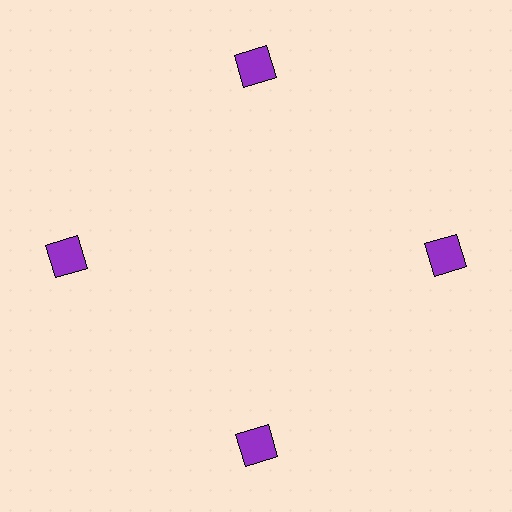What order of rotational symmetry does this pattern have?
This pattern has 4-fold rotational symmetry.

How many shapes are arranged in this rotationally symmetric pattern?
There are 4 shapes, arranged in 4 groups of 1.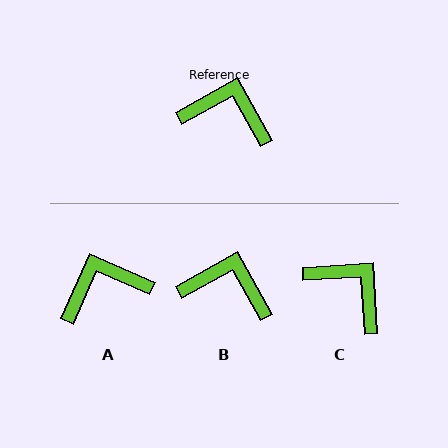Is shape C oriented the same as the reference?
No, it is off by about 26 degrees.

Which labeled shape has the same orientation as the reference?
B.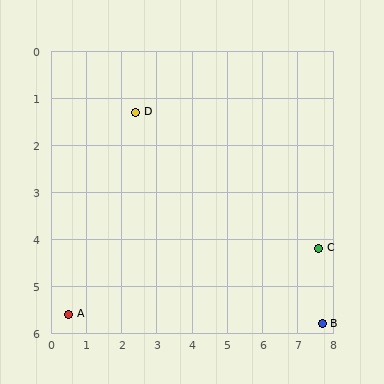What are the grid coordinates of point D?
Point D is at approximately (2.4, 1.3).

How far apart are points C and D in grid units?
Points C and D are about 6.0 grid units apart.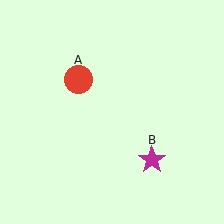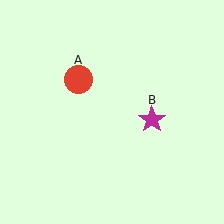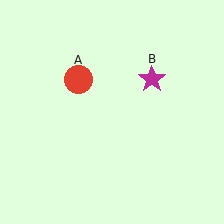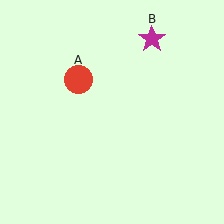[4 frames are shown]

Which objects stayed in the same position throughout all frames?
Red circle (object A) remained stationary.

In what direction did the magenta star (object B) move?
The magenta star (object B) moved up.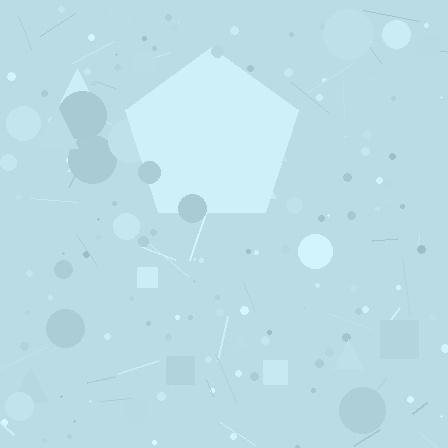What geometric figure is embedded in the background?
A pentagon is embedded in the background.